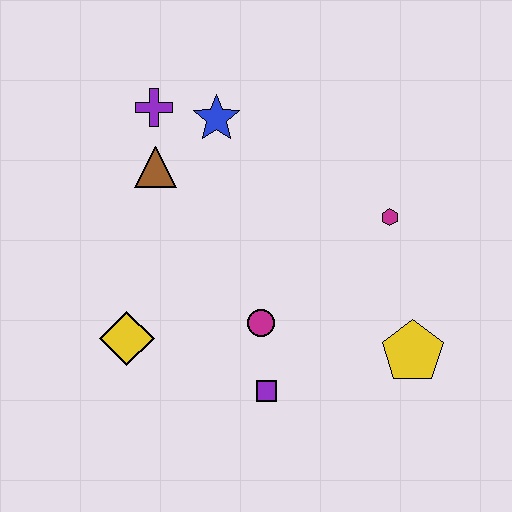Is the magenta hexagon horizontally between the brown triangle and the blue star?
No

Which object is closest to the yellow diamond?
The magenta circle is closest to the yellow diamond.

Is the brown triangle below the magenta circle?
No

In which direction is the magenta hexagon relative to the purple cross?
The magenta hexagon is to the right of the purple cross.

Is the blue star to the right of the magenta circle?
No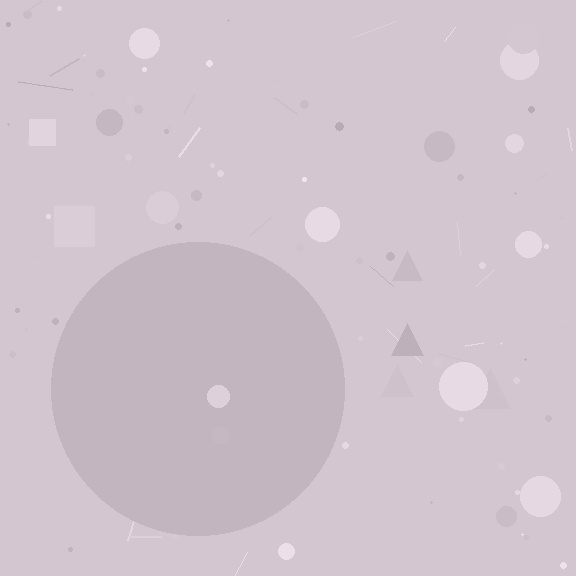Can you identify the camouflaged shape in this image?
The camouflaged shape is a circle.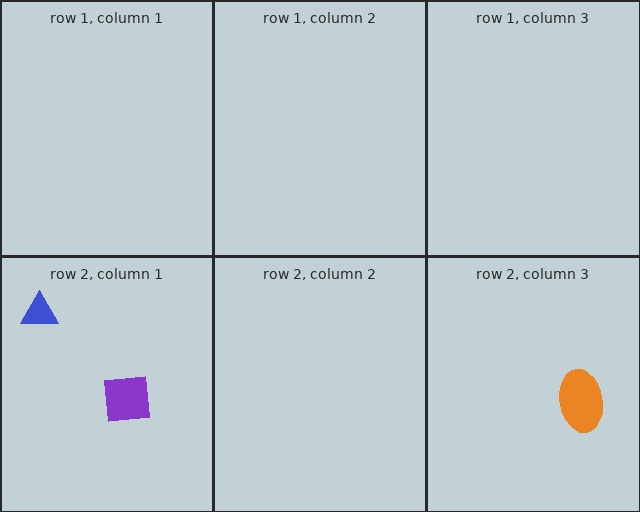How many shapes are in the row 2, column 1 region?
2.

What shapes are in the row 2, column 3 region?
The orange ellipse.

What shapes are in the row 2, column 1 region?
The blue triangle, the purple square.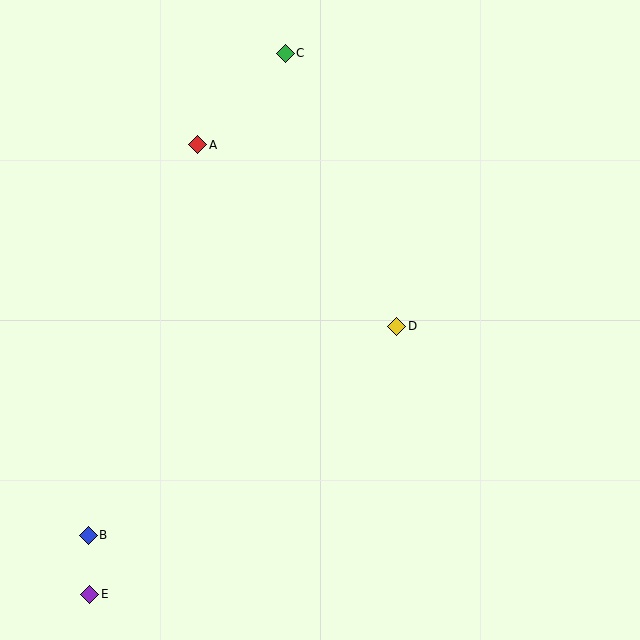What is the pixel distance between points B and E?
The distance between B and E is 59 pixels.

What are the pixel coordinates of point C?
Point C is at (285, 53).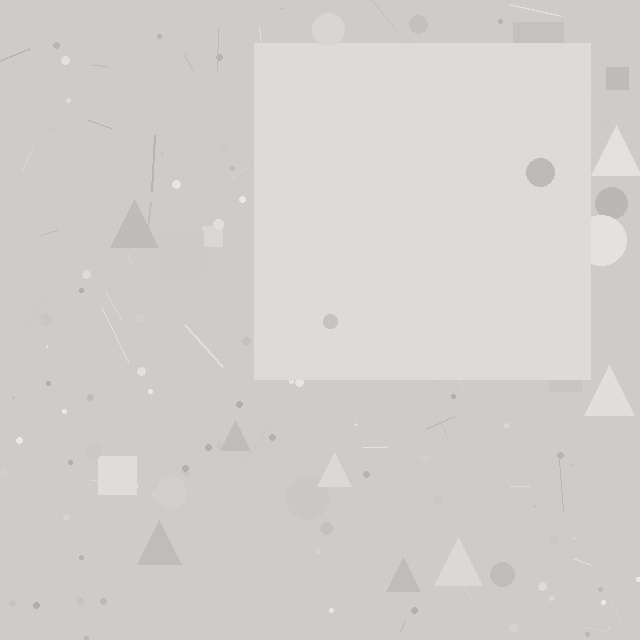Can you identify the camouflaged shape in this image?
The camouflaged shape is a square.